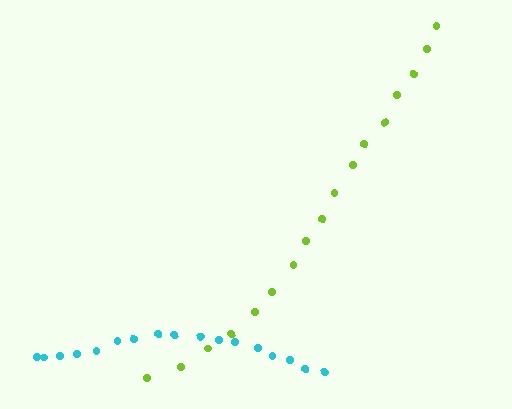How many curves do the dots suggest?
There are 2 distinct paths.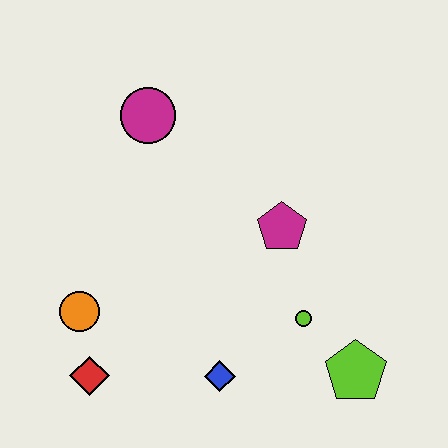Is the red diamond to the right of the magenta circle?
No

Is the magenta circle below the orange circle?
No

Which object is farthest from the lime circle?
The magenta circle is farthest from the lime circle.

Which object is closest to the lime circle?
The lime pentagon is closest to the lime circle.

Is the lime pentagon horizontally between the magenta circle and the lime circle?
No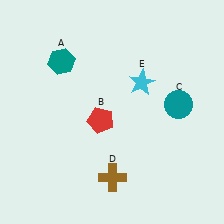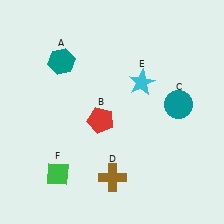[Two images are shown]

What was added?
A green diamond (F) was added in Image 2.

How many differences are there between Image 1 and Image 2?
There is 1 difference between the two images.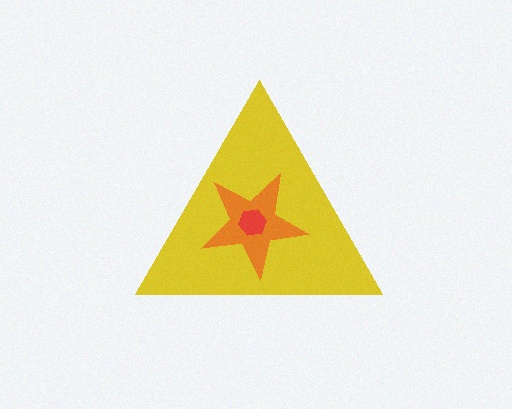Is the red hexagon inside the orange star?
Yes.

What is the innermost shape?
The red hexagon.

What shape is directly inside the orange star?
The red hexagon.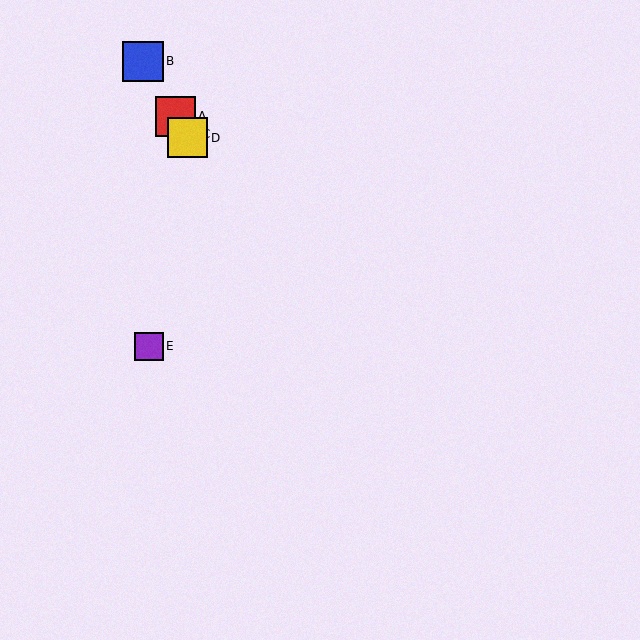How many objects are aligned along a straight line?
4 objects (A, B, C, D) are aligned along a straight line.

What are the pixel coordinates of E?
Object E is at (149, 346).